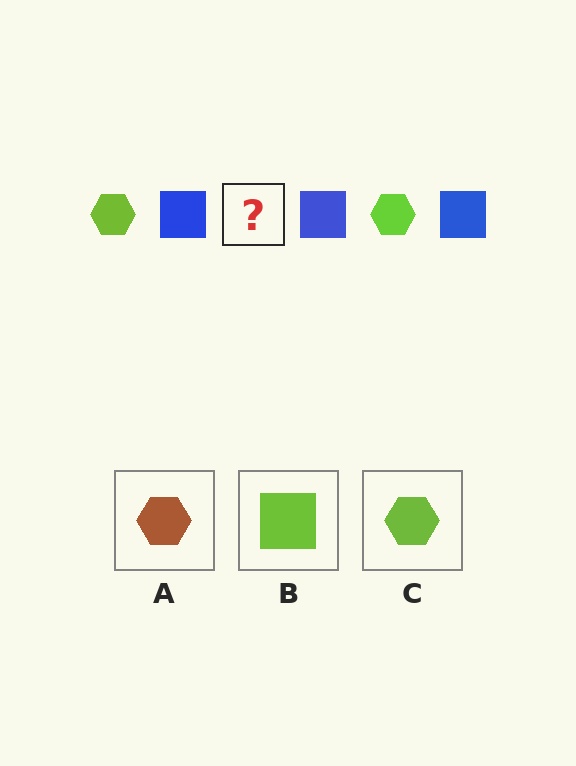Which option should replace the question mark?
Option C.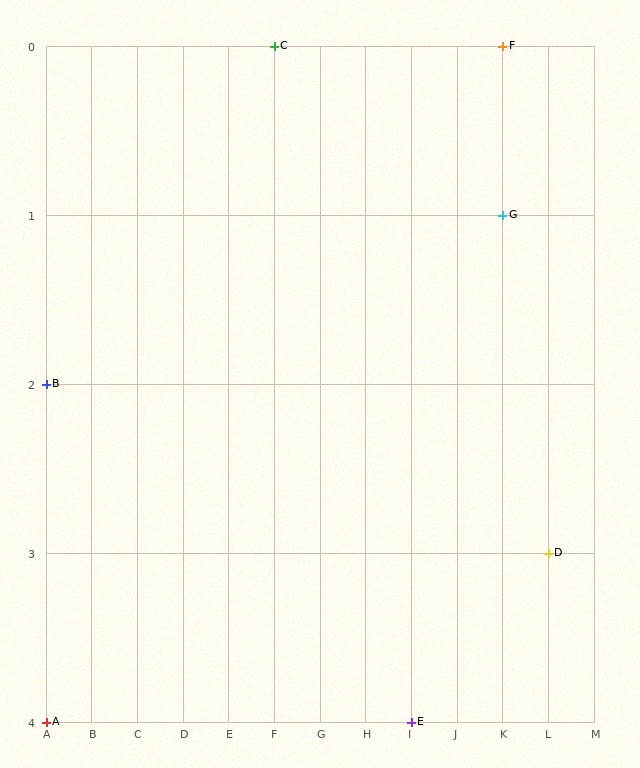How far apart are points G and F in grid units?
Points G and F are 1 row apart.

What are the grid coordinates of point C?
Point C is at grid coordinates (F, 0).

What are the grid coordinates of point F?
Point F is at grid coordinates (K, 0).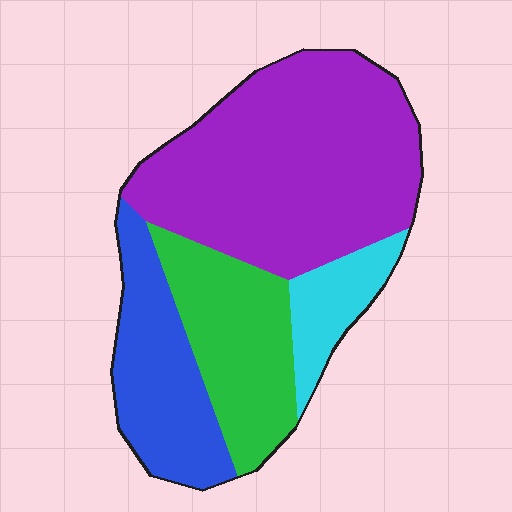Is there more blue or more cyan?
Blue.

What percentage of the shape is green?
Green covers roughly 20% of the shape.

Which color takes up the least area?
Cyan, at roughly 10%.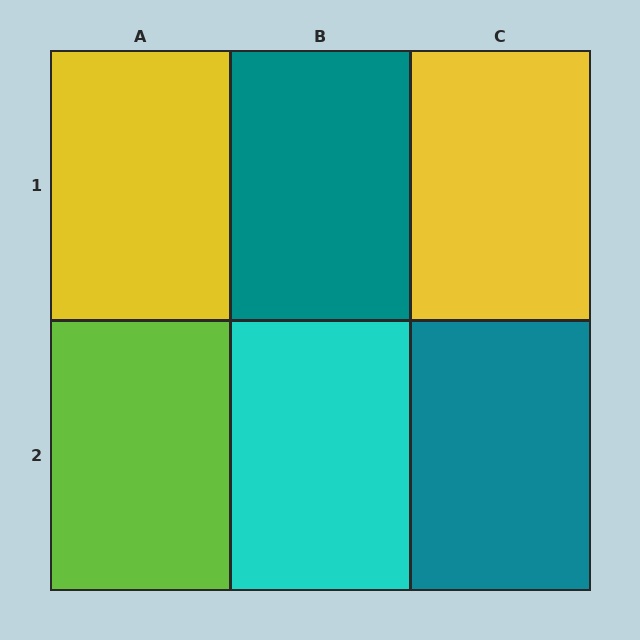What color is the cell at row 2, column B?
Cyan.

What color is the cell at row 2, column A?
Lime.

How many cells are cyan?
1 cell is cyan.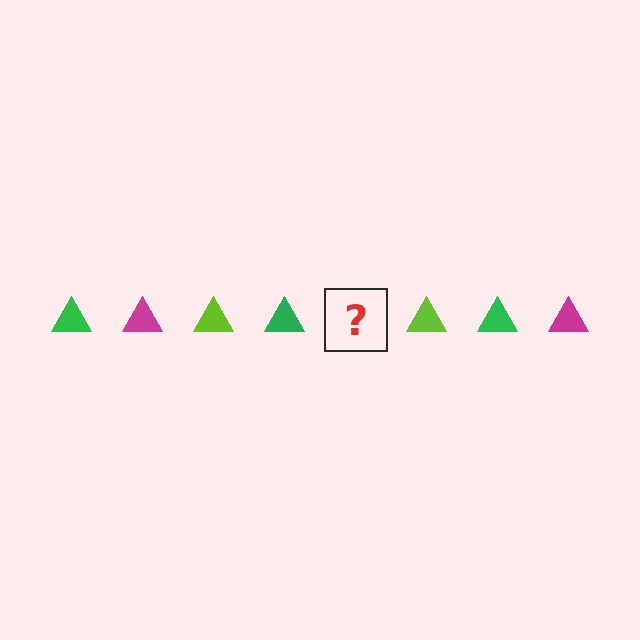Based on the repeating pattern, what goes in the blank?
The blank should be a magenta triangle.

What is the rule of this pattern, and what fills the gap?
The rule is that the pattern cycles through green, magenta, lime triangles. The gap should be filled with a magenta triangle.